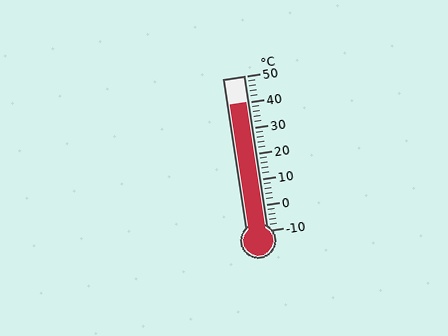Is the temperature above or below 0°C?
The temperature is above 0°C.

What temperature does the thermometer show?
The thermometer shows approximately 40°C.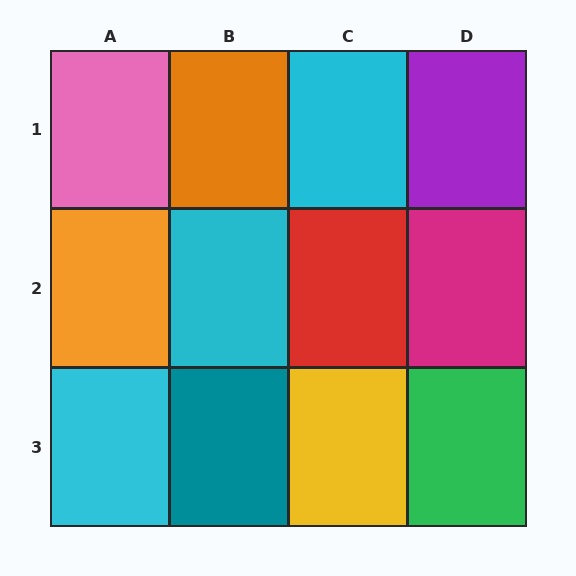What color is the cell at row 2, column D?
Magenta.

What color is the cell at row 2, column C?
Red.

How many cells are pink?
1 cell is pink.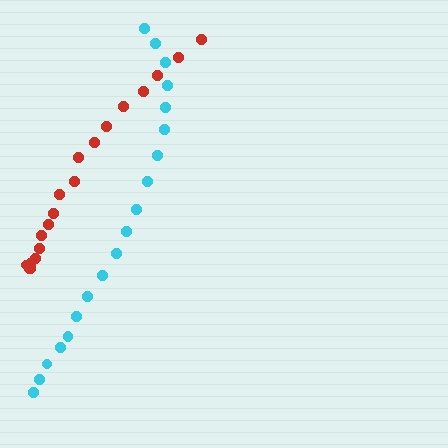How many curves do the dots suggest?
There are 2 distinct paths.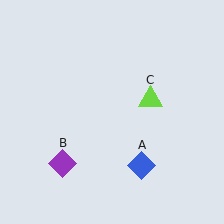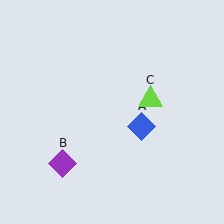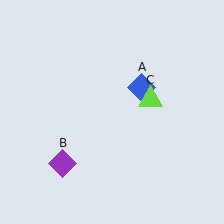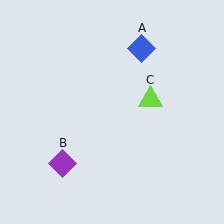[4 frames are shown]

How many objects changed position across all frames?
1 object changed position: blue diamond (object A).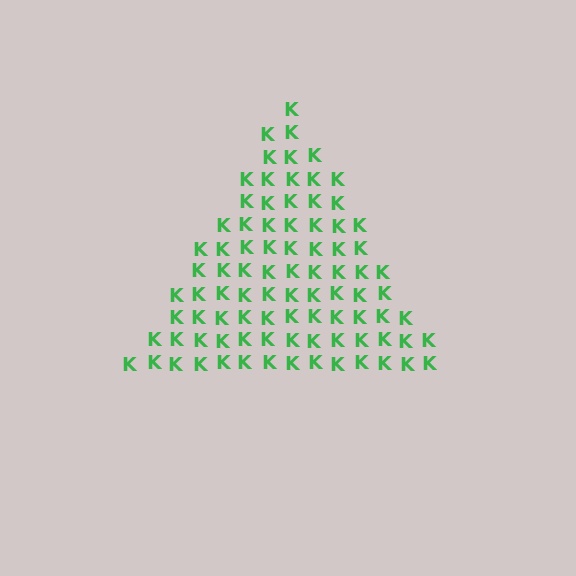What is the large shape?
The large shape is a triangle.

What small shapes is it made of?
It is made of small letter K's.